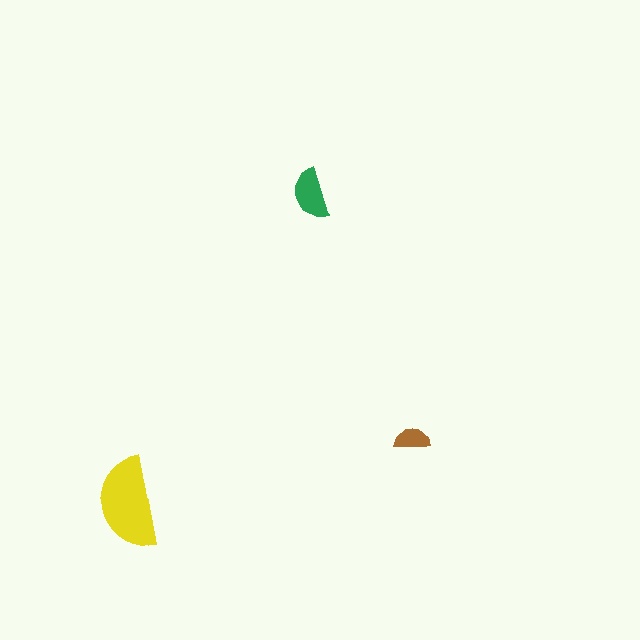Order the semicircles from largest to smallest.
the yellow one, the green one, the brown one.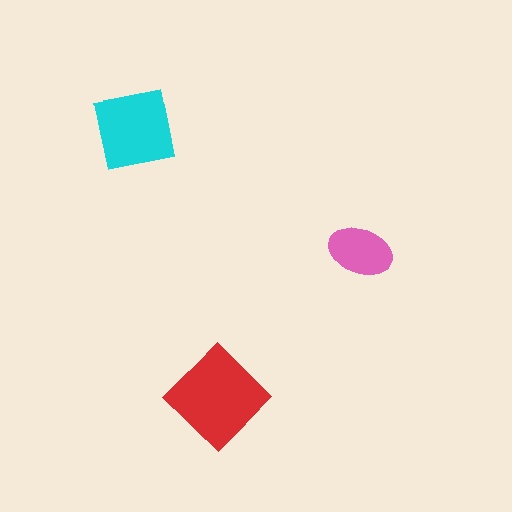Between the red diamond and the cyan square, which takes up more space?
The red diamond.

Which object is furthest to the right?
The pink ellipse is rightmost.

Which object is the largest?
The red diamond.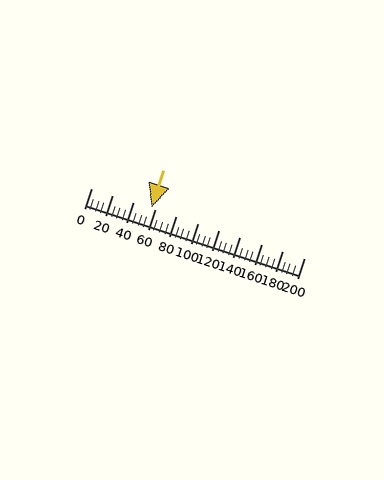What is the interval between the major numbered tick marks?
The major tick marks are spaced 20 units apart.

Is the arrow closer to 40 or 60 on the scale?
The arrow is closer to 60.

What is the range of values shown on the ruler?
The ruler shows values from 0 to 200.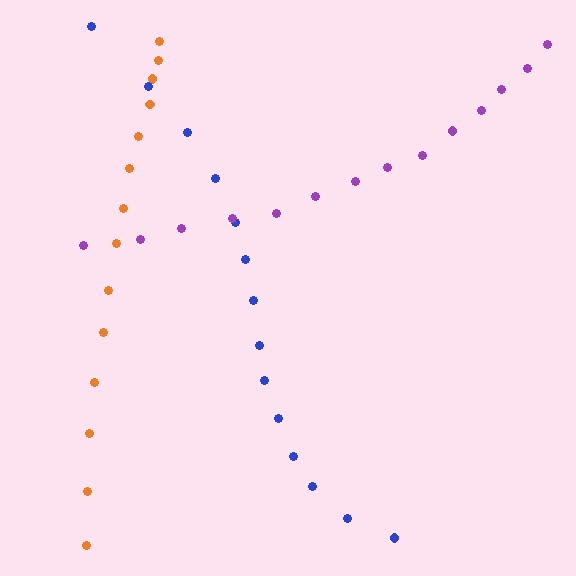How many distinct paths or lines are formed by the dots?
There are 3 distinct paths.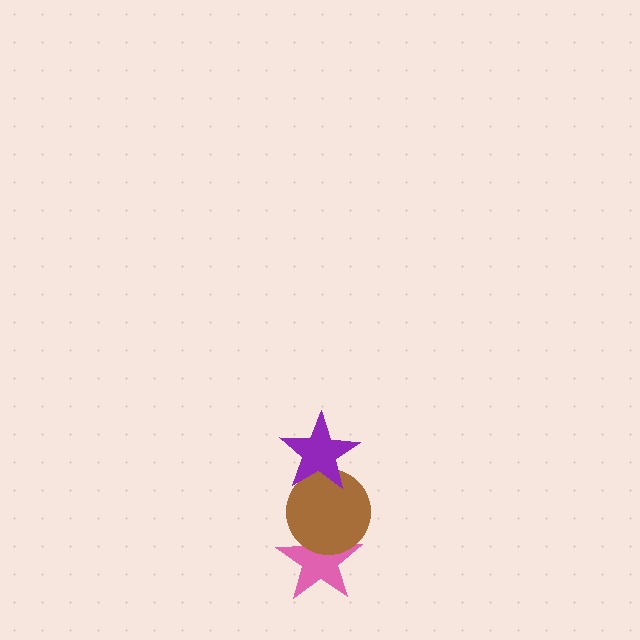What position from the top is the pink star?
The pink star is 3rd from the top.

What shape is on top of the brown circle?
The purple star is on top of the brown circle.